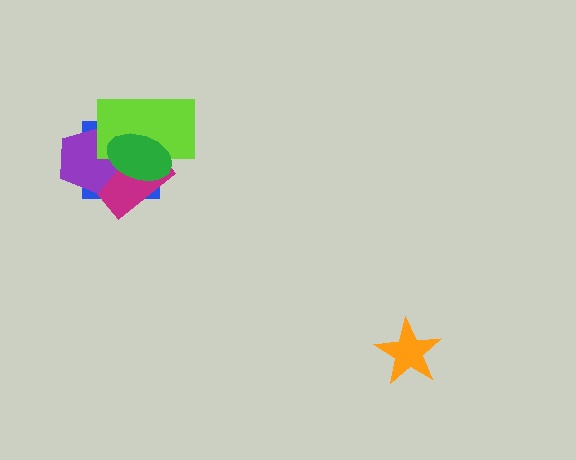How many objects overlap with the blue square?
4 objects overlap with the blue square.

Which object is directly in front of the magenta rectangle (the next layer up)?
The purple pentagon is directly in front of the magenta rectangle.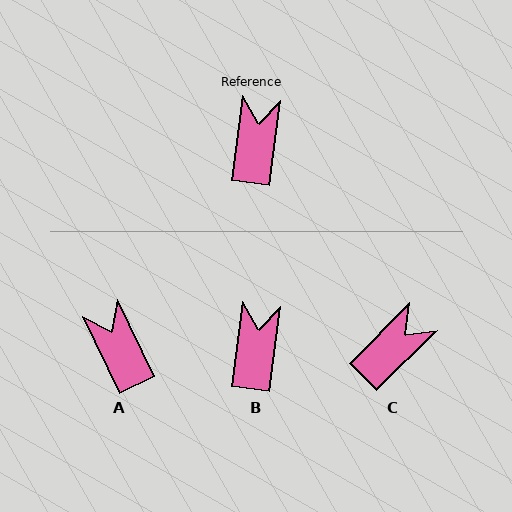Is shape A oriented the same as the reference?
No, it is off by about 33 degrees.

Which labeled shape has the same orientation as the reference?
B.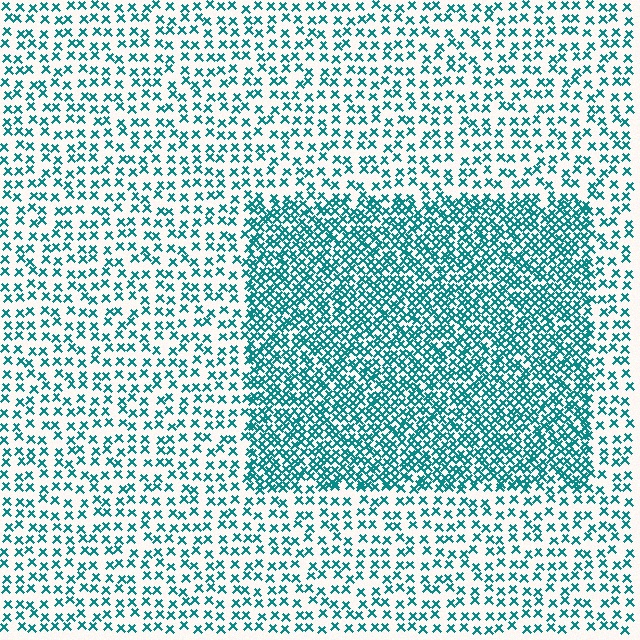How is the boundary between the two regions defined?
The boundary is defined by a change in element density (approximately 2.3x ratio). All elements are the same color, size, and shape.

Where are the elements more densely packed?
The elements are more densely packed inside the rectangle boundary.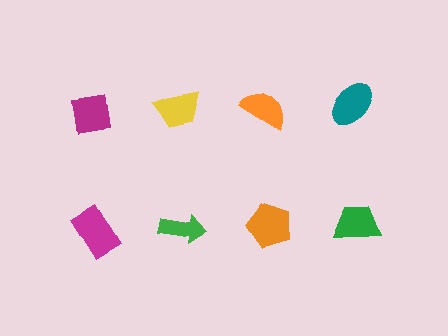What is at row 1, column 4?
A teal ellipse.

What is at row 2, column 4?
A green trapezoid.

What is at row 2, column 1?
A magenta rectangle.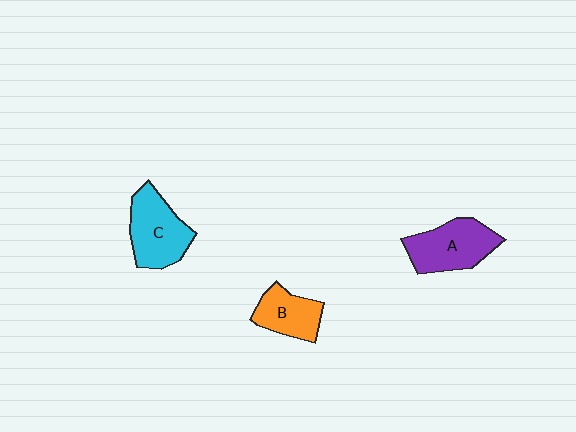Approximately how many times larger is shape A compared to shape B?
Approximately 1.4 times.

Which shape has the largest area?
Shape C (cyan).